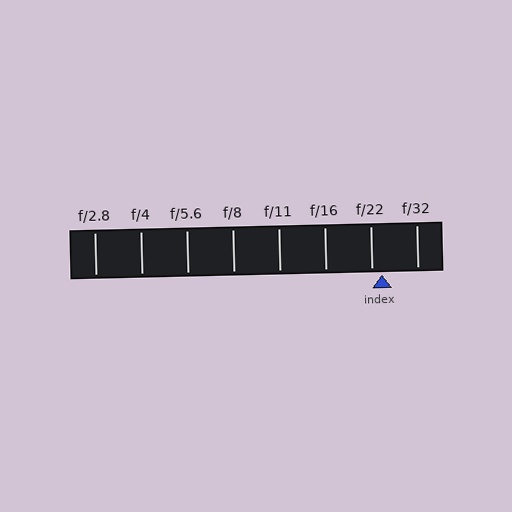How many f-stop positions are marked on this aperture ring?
There are 8 f-stop positions marked.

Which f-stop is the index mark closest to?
The index mark is closest to f/22.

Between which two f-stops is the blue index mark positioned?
The index mark is between f/22 and f/32.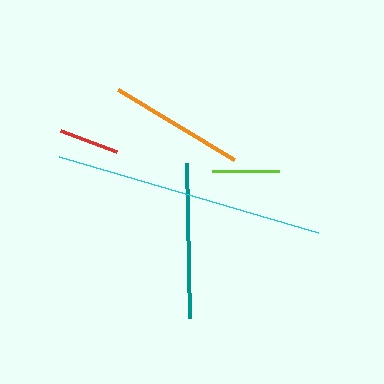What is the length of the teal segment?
The teal segment is approximately 154 pixels long.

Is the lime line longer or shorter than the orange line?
The orange line is longer than the lime line.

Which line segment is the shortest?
The red line is the shortest at approximately 60 pixels.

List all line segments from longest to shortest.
From longest to shortest: cyan, teal, orange, lime, red.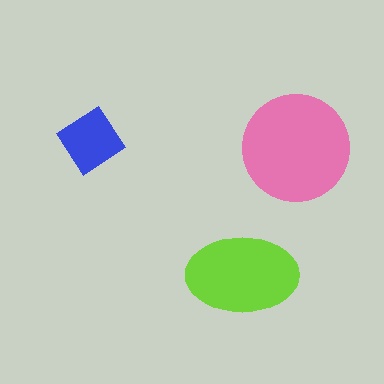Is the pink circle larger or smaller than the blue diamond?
Larger.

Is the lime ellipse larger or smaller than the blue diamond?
Larger.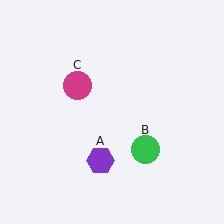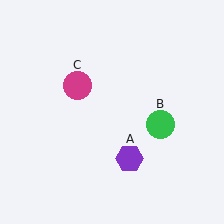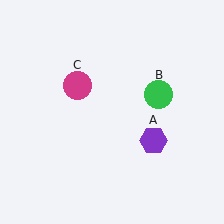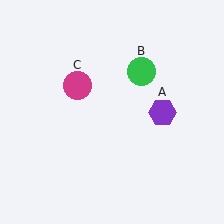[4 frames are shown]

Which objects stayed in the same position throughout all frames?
Magenta circle (object C) remained stationary.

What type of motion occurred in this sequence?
The purple hexagon (object A), green circle (object B) rotated counterclockwise around the center of the scene.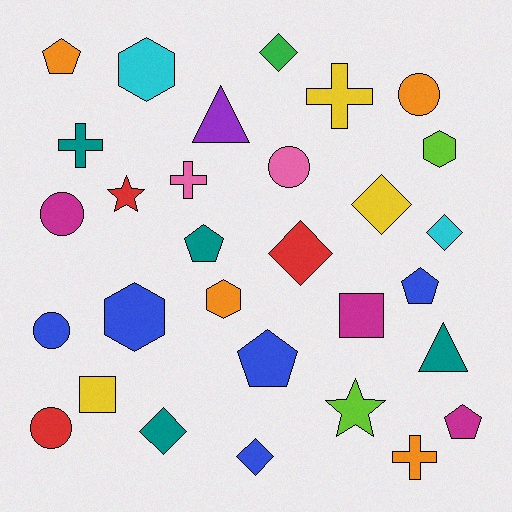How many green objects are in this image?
There is 1 green object.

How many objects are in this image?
There are 30 objects.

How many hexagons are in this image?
There are 4 hexagons.